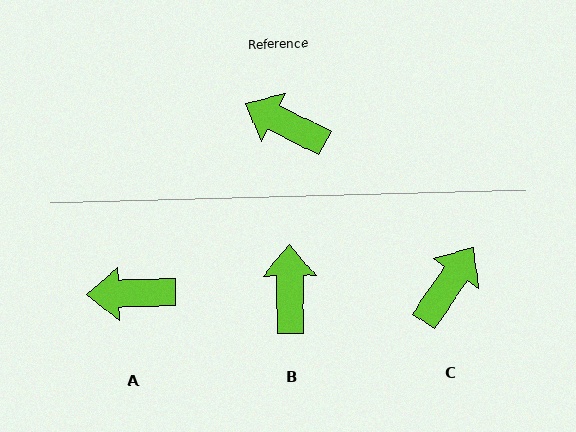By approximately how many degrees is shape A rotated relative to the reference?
Approximately 28 degrees counter-clockwise.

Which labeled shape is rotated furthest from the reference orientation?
C, about 97 degrees away.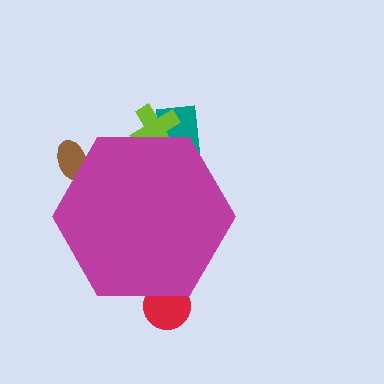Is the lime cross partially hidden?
Yes, the lime cross is partially hidden behind the magenta hexagon.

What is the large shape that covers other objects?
A magenta hexagon.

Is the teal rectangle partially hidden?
Yes, the teal rectangle is partially hidden behind the magenta hexagon.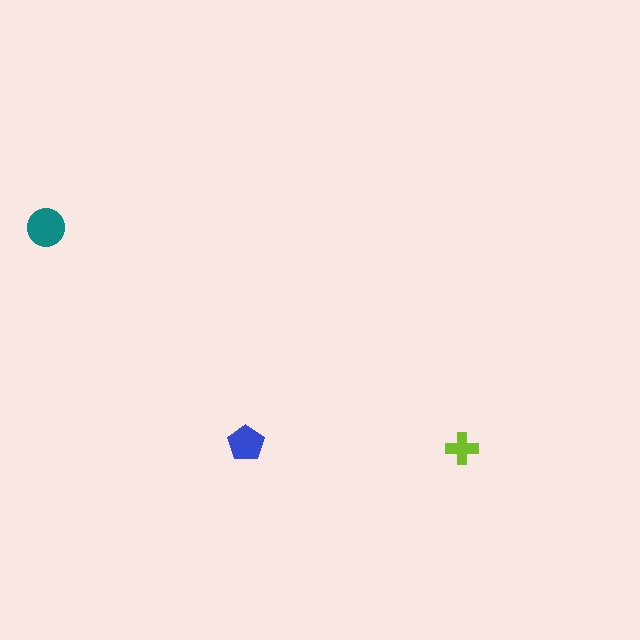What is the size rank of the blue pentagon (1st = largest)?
2nd.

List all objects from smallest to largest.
The lime cross, the blue pentagon, the teal circle.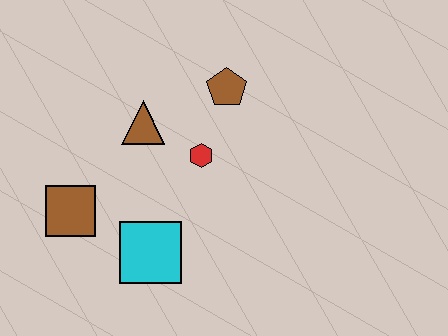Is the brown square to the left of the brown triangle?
Yes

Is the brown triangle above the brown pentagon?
No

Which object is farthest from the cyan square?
The brown pentagon is farthest from the cyan square.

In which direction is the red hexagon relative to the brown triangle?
The red hexagon is to the right of the brown triangle.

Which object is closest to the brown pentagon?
The red hexagon is closest to the brown pentagon.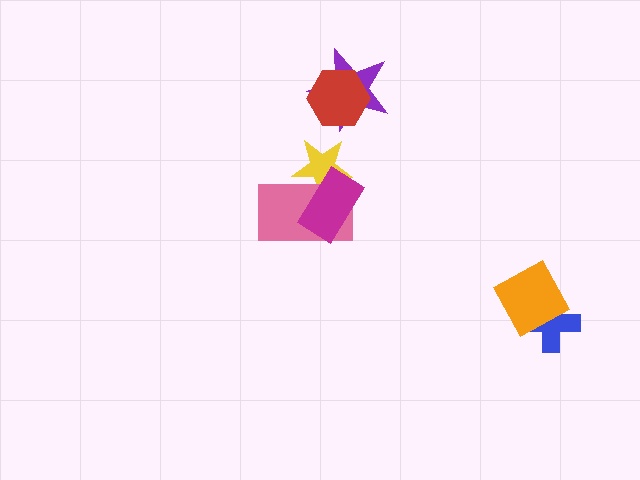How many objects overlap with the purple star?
1 object overlaps with the purple star.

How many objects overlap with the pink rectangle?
2 objects overlap with the pink rectangle.